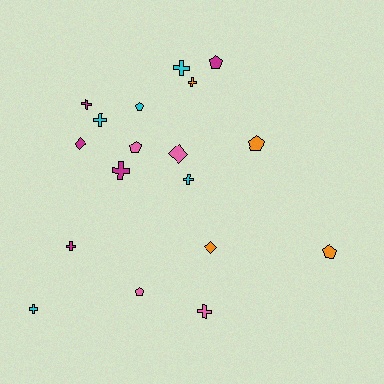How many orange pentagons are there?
There are 2 orange pentagons.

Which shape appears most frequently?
Cross, with 9 objects.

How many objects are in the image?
There are 18 objects.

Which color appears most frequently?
Cyan, with 5 objects.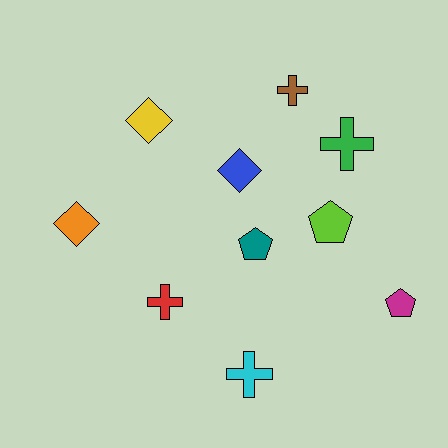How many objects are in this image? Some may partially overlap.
There are 10 objects.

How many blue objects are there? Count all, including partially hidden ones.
There is 1 blue object.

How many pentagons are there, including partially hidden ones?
There are 3 pentagons.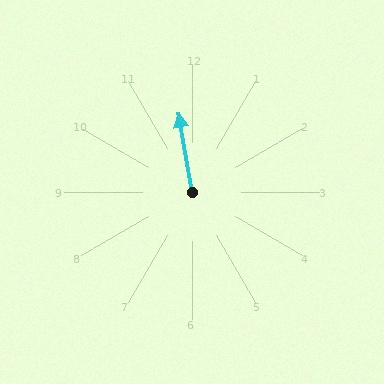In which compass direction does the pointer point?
North.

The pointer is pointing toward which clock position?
Roughly 12 o'clock.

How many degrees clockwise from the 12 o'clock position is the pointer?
Approximately 350 degrees.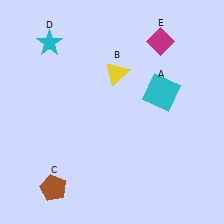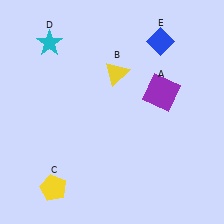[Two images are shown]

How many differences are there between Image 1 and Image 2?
There are 3 differences between the two images.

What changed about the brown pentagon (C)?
In Image 1, C is brown. In Image 2, it changed to yellow.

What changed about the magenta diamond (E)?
In Image 1, E is magenta. In Image 2, it changed to blue.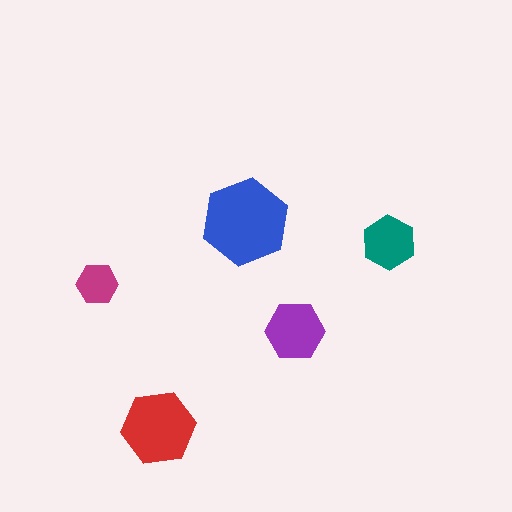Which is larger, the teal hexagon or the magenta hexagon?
The teal one.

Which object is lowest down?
The red hexagon is bottommost.